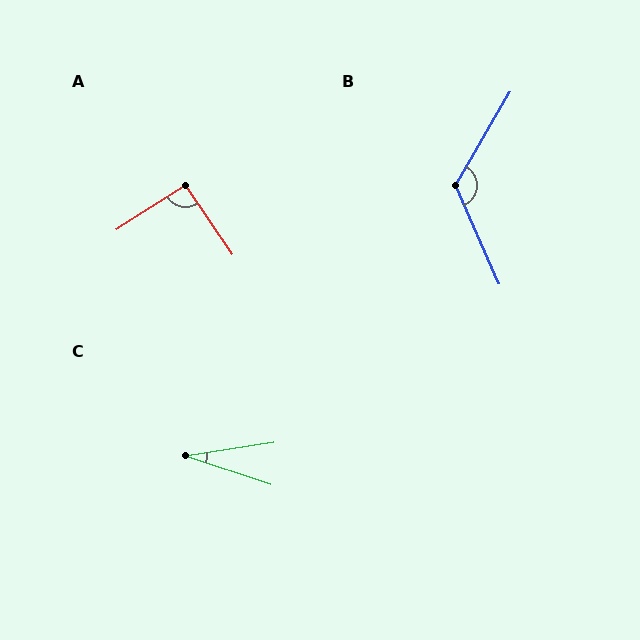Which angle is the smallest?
C, at approximately 27 degrees.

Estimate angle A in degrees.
Approximately 92 degrees.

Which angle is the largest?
B, at approximately 126 degrees.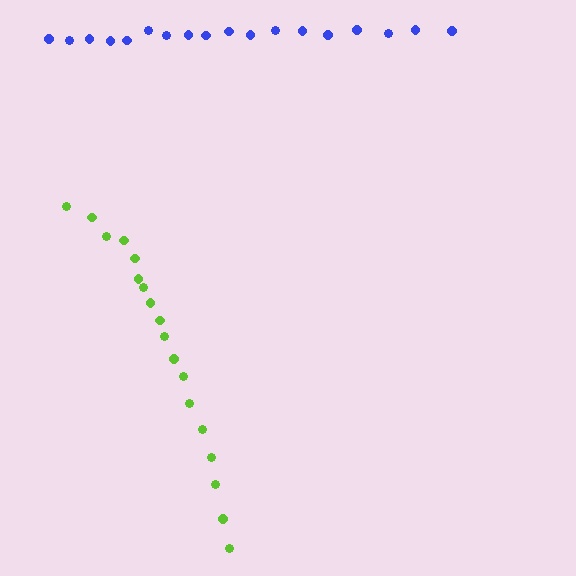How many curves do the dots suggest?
There are 2 distinct paths.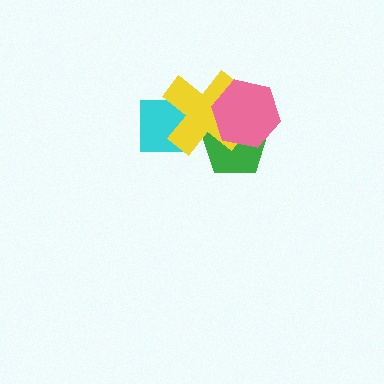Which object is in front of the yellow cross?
The pink hexagon is in front of the yellow cross.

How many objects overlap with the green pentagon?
2 objects overlap with the green pentagon.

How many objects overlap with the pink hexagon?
2 objects overlap with the pink hexagon.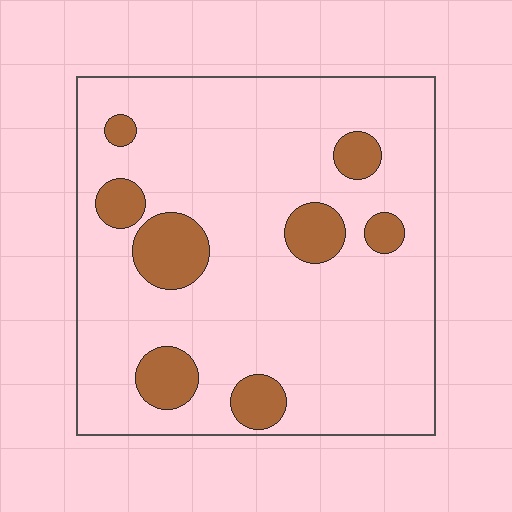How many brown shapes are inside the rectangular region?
8.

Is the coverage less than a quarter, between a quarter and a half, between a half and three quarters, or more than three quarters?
Less than a quarter.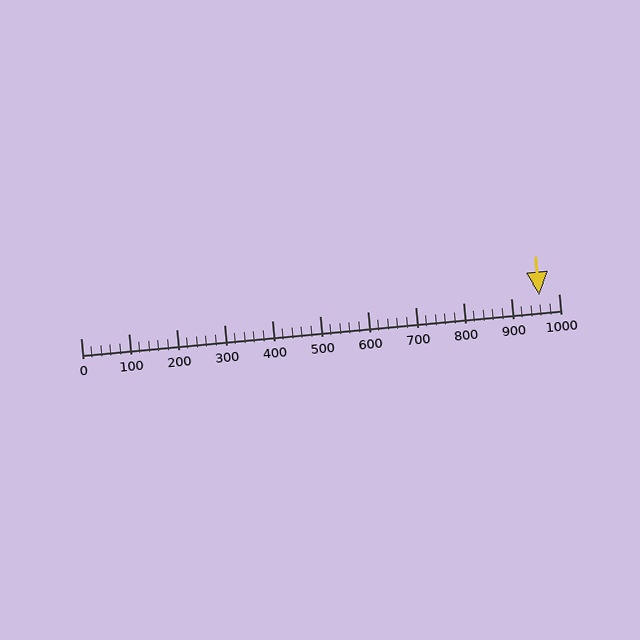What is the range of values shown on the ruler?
The ruler shows values from 0 to 1000.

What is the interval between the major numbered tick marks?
The major tick marks are spaced 100 units apart.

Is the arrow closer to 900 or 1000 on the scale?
The arrow is closer to 1000.